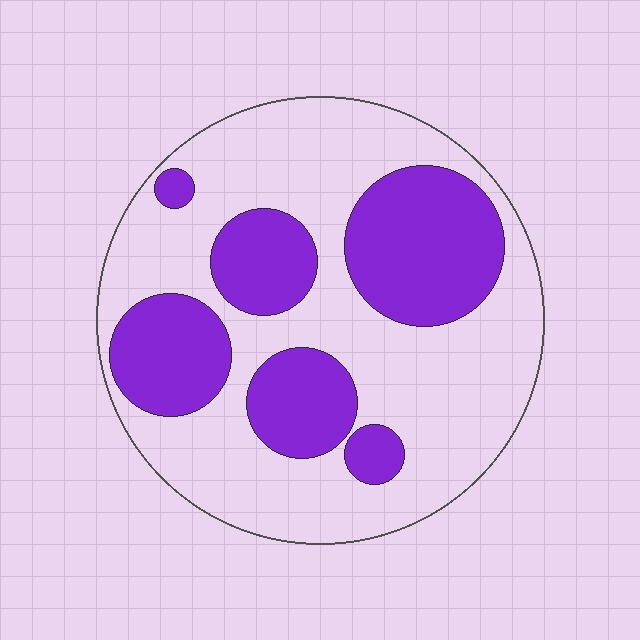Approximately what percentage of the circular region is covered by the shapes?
Approximately 35%.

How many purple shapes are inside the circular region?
6.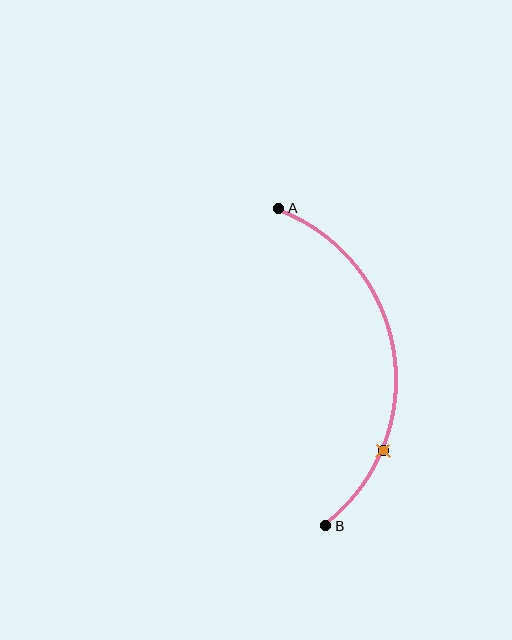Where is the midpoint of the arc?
The arc midpoint is the point on the curve farthest from the straight line joining A and B. It sits to the right of that line.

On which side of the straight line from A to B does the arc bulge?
The arc bulges to the right of the straight line connecting A and B.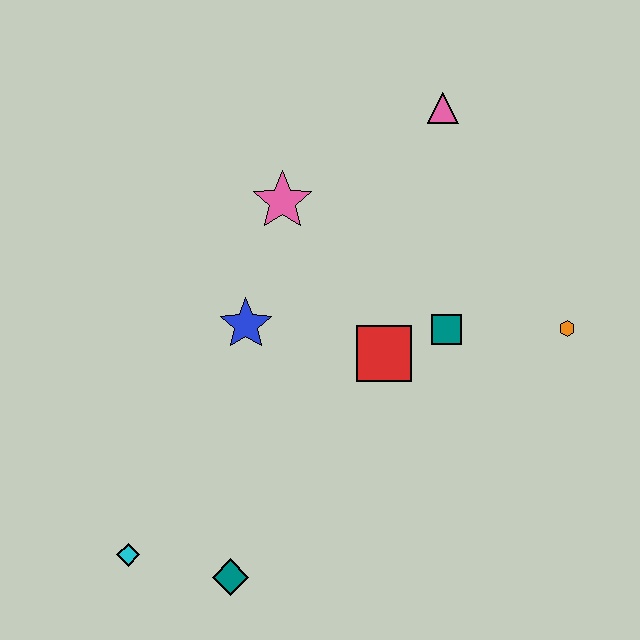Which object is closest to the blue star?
The pink star is closest to the blue star.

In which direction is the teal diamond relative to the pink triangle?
The teal diamond is below the pink triangle.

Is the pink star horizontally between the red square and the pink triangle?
No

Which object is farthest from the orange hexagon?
The cyan diamond is farthest from the orange hexagon.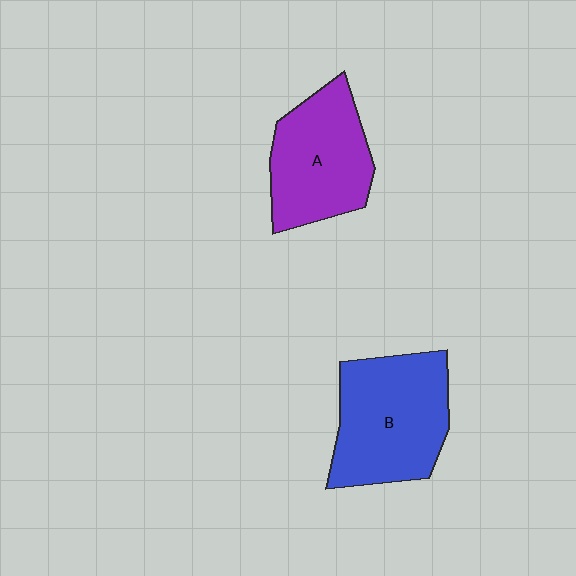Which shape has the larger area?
Shape B (blue).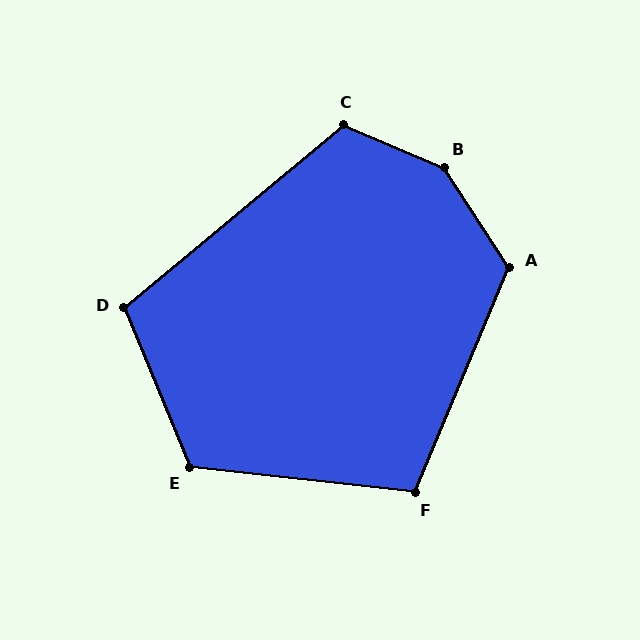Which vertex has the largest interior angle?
B, at approximately 146 degrees.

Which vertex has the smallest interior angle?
F, at approximately 106 degrees.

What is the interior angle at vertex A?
Approximately 124 degrees (obtuse).